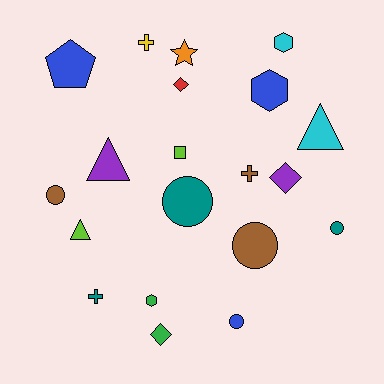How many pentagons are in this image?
There is 1 pentagon.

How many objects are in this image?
There are 20 objects.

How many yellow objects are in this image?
There is 1 yellow object.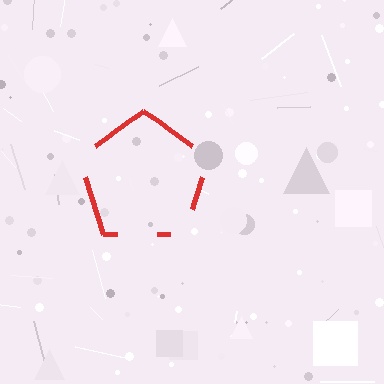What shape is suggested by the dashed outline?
The dashed outline suggests a pentagon.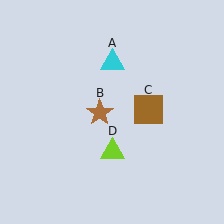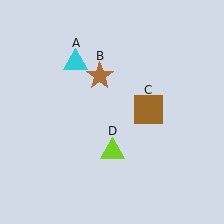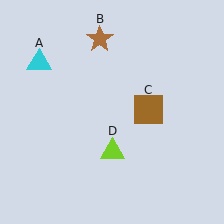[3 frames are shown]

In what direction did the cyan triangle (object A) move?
The cyan triangle (object A) moved left.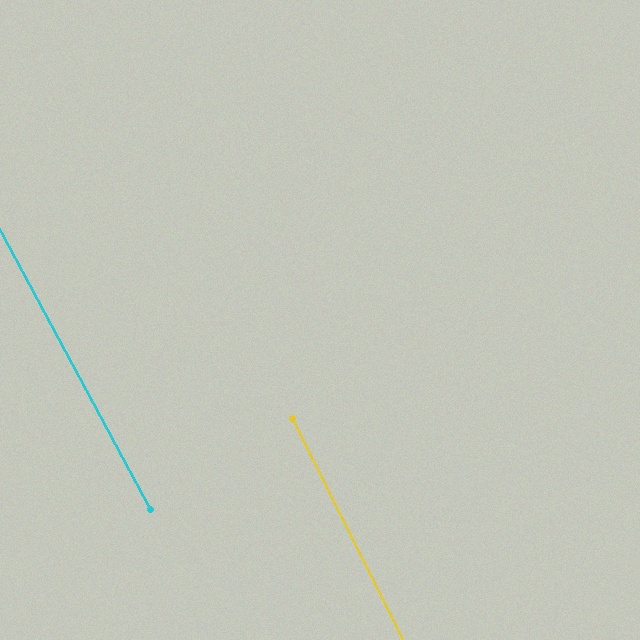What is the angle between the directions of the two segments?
Approximately 2 degrees.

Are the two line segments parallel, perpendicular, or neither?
Parallel — their directions differ by only 1.9°.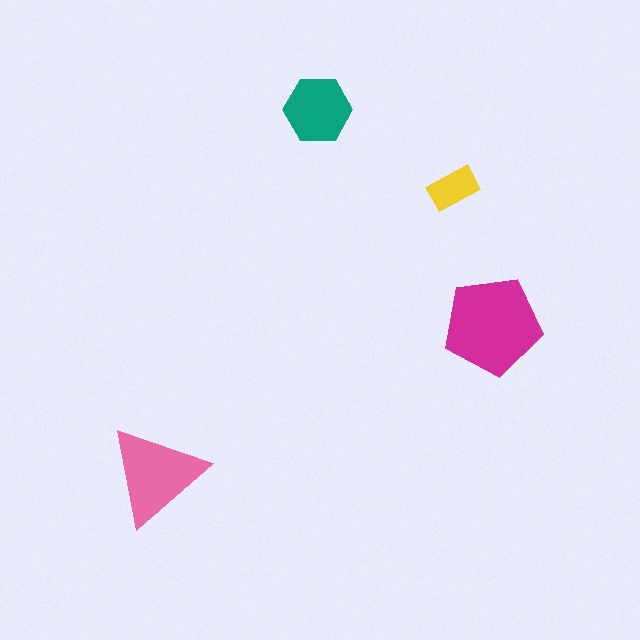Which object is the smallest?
The yellow rectangle.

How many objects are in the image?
There are 4 objects in the image.